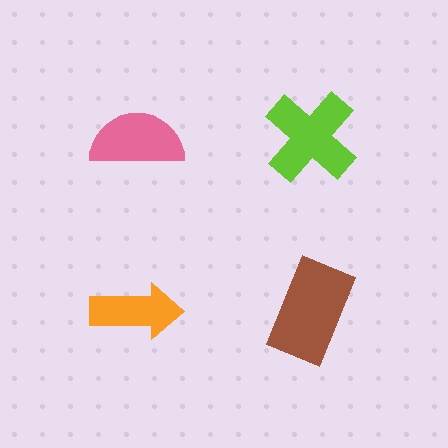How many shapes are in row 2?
2 shapes.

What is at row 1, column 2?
A lime cross.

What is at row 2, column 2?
A brown rectangle.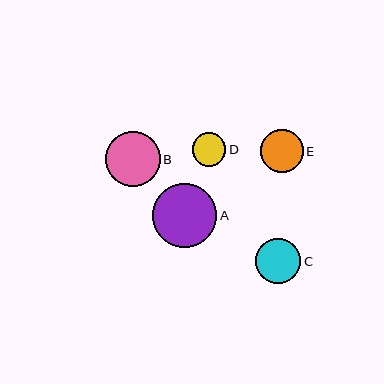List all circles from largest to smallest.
From largest to smallest: A, B, C, E, D.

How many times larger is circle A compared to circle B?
Circle A is approximately 1.2 times the size of circle B.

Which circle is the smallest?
Circle D is the smallest with a size of approximately 34 pixels.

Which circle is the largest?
Circle A is the largest with a size of approximately 64 pixels.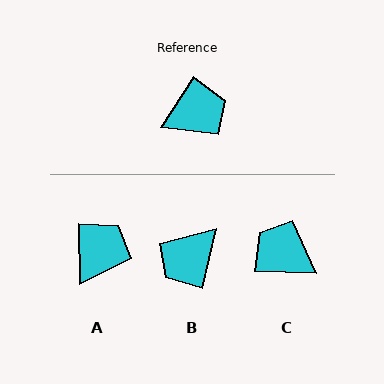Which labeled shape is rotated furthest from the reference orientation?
B, about 159 degrees away.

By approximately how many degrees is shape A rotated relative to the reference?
Approximately 34 degrees counter-clockwise.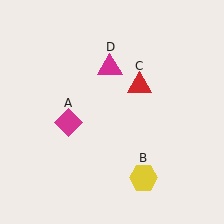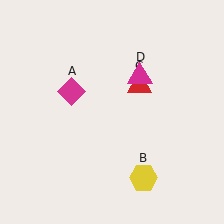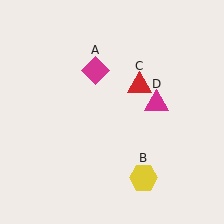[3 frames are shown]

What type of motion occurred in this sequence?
The magenta diamond (object A), magenta triangle (object D) rotated clockwise around the center of the scene.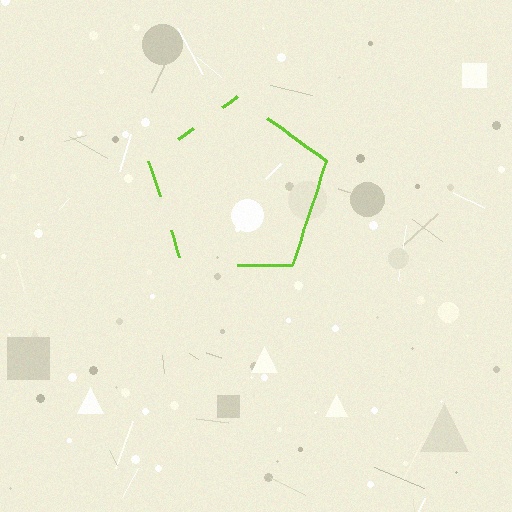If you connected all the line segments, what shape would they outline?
They would outline a pentagon.